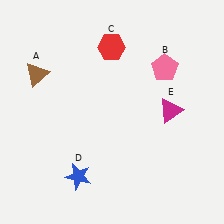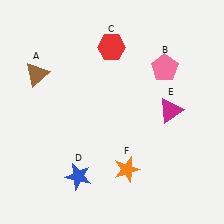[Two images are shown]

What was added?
An orange star (F) was added in Image 2.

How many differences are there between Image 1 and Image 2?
There is 1 difference between the two images.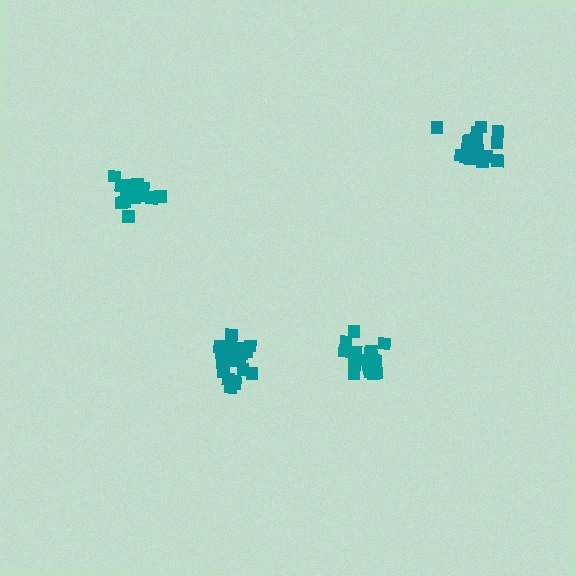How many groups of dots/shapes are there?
There are 4 groups.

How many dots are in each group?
Group 1: 21 dots, Group 2: 20 dots, Group 3: 17 dots, Group 4: 17 dots (75 total).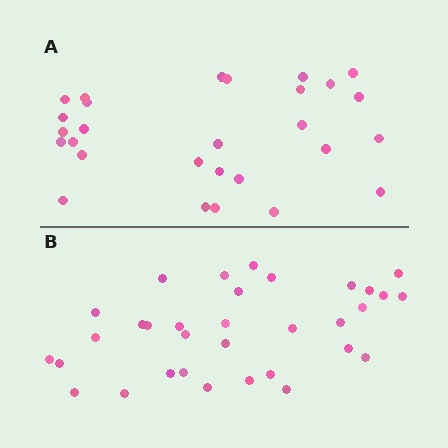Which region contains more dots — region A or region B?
Region B (the bottom region) has more dots.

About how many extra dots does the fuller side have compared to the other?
Region B has about 5 more dots than region A.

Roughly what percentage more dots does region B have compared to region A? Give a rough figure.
About 20% more.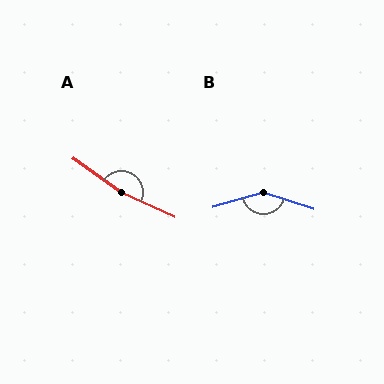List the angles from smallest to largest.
B (145°), A (169°).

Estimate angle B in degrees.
Approximately 145 degrees.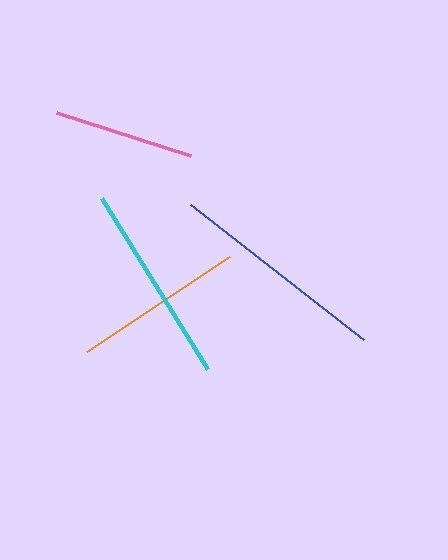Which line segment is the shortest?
The pink line is the shortest at approximately 141 pixels.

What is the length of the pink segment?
The pink segment is approximately 141 pixels long.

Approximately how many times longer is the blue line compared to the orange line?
The blue line is approximately 1.3 times the length of the orange line.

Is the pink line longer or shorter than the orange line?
The orange line is longer than the pink line.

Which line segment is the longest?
The blue line is the longest at approximately 219 pixels.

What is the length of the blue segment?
The blue segment is approximately 219 pixels long.